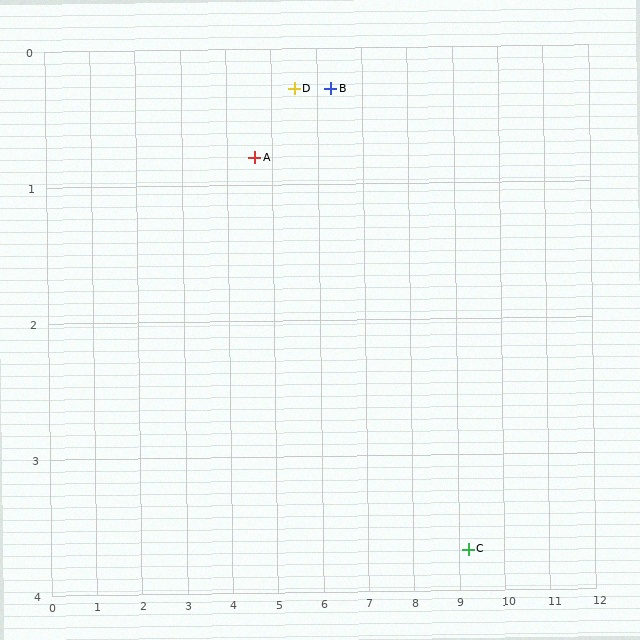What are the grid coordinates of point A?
Point A is at approximately (4.6, 0.8).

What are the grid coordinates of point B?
Point B is at approximately (6.3, 0.3).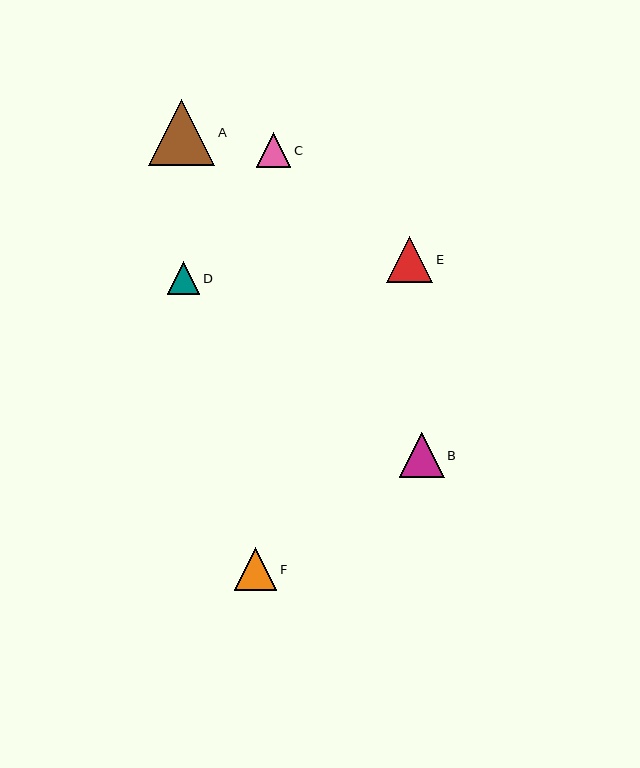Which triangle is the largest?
Triangle A is the largest with a size of approximately 66 pixels.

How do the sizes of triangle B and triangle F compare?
Triangle B and triangle F are approximately the same size.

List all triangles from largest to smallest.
From largest to smallest: A, E, B, F, C, D.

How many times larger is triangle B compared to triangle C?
Triangle B is approximately 1.3 times the size of triangle C.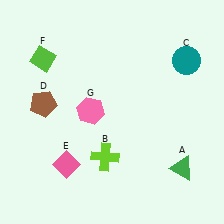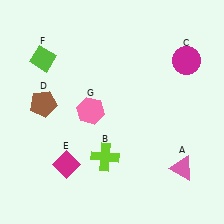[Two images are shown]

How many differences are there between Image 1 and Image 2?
There are 3 differences between the two images.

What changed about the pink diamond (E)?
In Image 1, E is pink. In Image 2, it changed to magenta.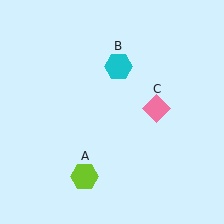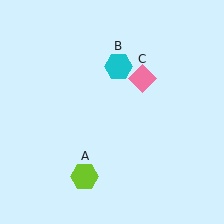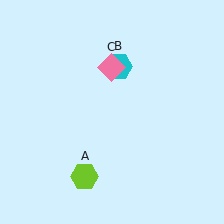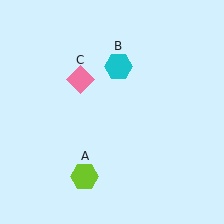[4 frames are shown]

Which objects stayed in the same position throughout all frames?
Lime hexagon (object A) and cyan hexagon (object B) remained stationary.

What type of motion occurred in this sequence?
The pink diamond (object C) rotated counterclockwise around the center of the scene.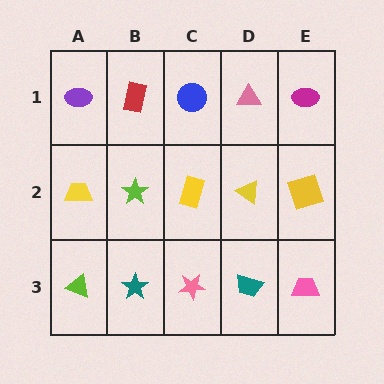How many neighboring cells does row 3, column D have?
3.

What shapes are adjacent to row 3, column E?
A yellow square (row 2, column E), a teal trapezoid (row 3, column D).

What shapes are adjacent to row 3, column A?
A yellow trapezoid (row 2, column A), a teal star (row 3, column B).